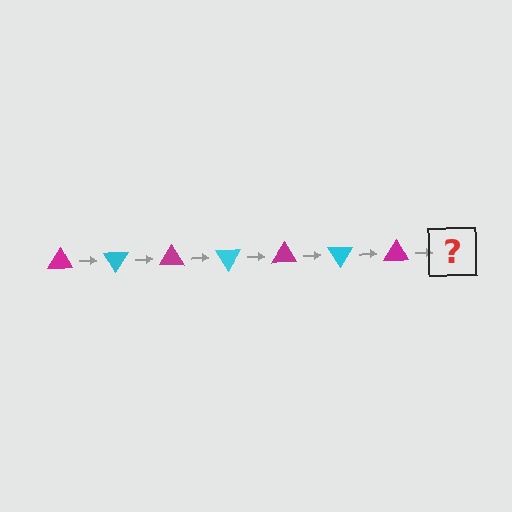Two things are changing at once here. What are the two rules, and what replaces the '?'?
The two rules are that it rotates 60 degrees each step and the color cycles through magenta and cyan. The '?' should be a cyan triangle, rotated 420 degrees from the start.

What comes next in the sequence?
The next element should be a cyan triangle, rotated 420 degrees from the start.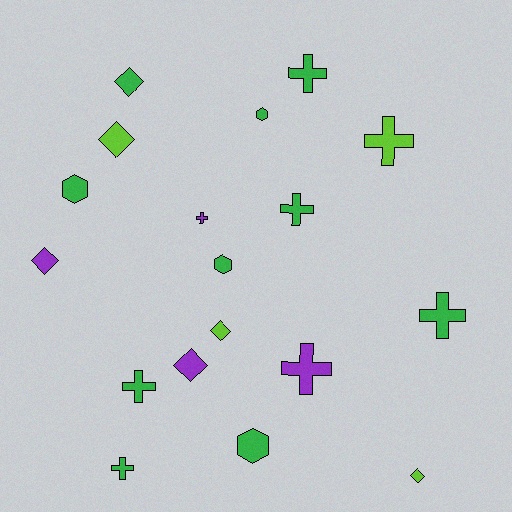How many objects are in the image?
There are 18 objects.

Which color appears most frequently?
Green, with 10 objects.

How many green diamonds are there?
There is 1 green diamond.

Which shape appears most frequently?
Cross, with 8 objects.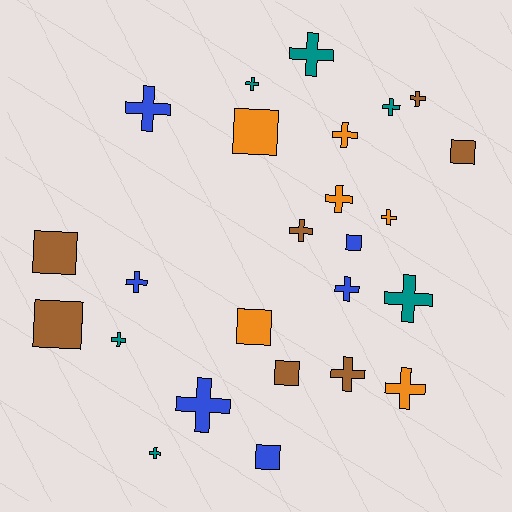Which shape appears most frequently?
Cross, with 17 objects.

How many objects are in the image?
There are 25 objects.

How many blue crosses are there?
There are 4 blue crosses.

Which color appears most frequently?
Brown, with 7 objects.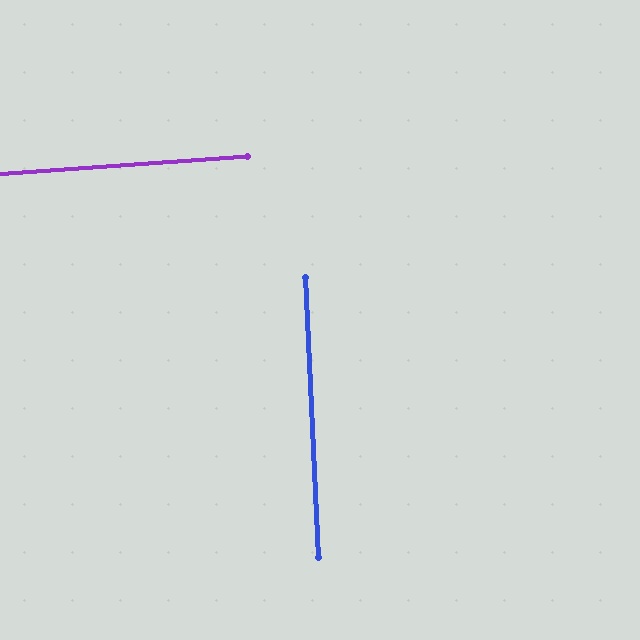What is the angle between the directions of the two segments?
Approximately 89 degrees.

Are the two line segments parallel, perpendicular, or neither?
Perpendicular — they meet at approximately 89°.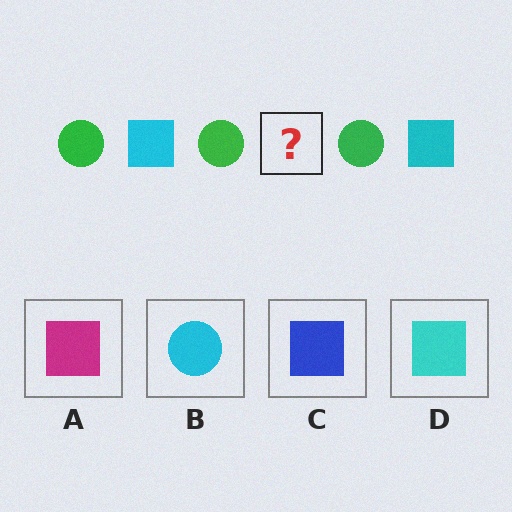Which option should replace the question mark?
Option D.